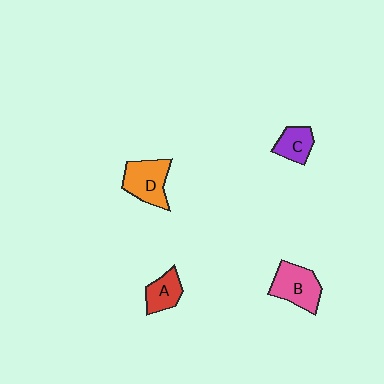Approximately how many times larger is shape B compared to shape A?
Approximately 1.5 times.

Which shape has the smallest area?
Shape C (purple).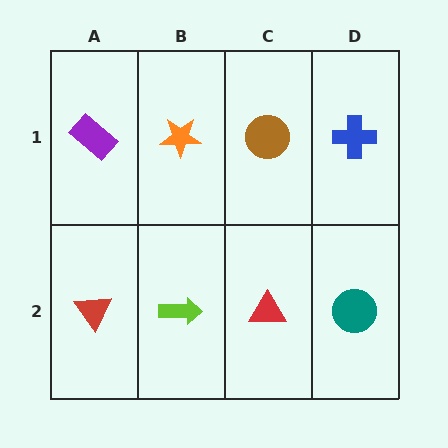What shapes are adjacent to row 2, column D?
A blue cross (row 1, column D), a red triangle (row 2, column C).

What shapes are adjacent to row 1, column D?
A teal circle (row 2, column D), a brown circle (row 1, column C).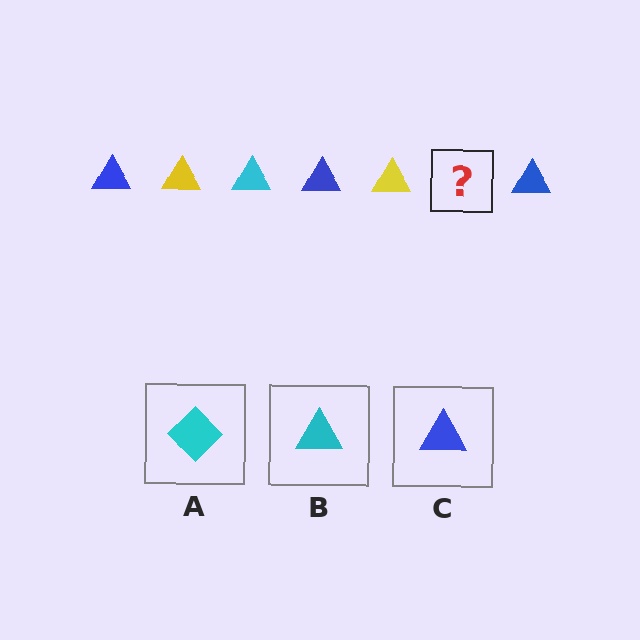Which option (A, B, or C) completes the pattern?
B.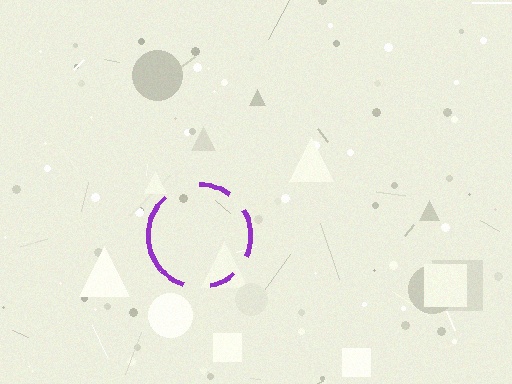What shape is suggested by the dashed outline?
The dashed outline suggests a circle.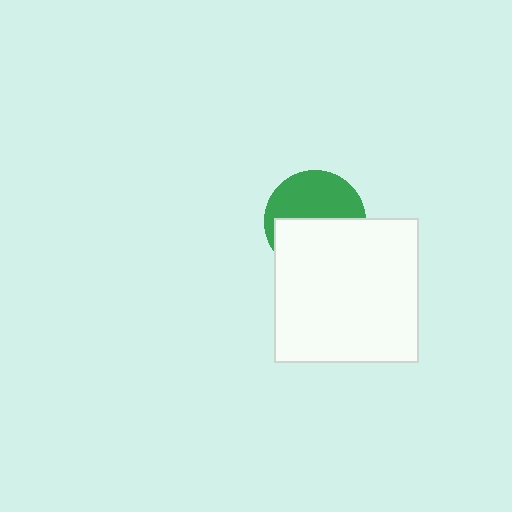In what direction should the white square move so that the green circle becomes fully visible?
The white square should move down. That is the shortest direction to clear the overlap and leave the green circle fully visible.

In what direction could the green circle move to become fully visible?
The green circle could move up. That would shift it out from behind the white square entirely.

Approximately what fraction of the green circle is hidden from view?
Roughly 52% of the green circle is hidden behind the white square.